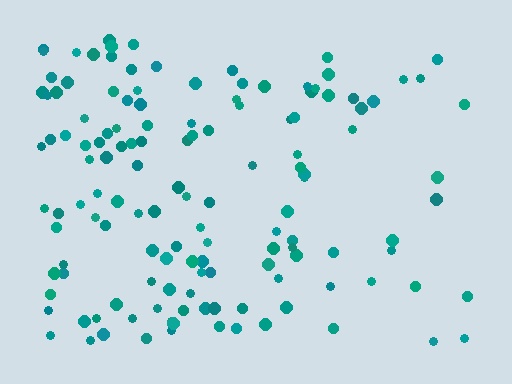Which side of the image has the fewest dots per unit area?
The right.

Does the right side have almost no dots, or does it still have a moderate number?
Still a moderate number, just noticeably fewer than the left.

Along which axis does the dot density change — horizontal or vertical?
Horizontal.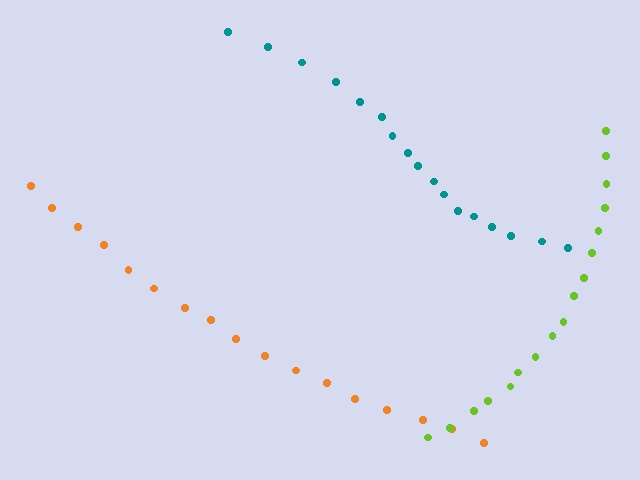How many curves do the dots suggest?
There are 3 distinct paths.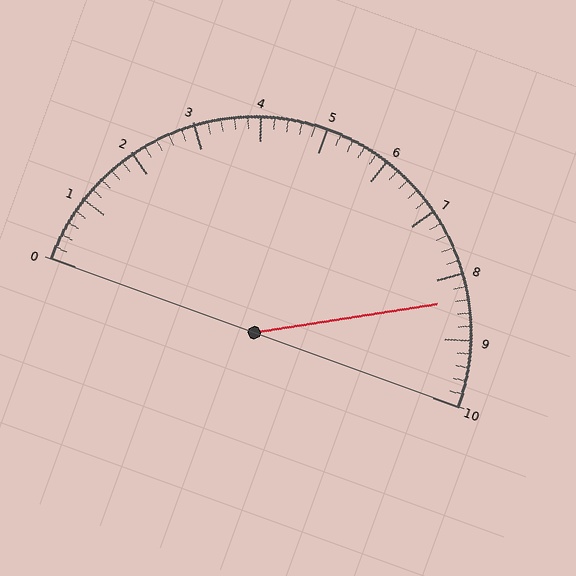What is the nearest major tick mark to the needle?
The nearest major tick mark is 8.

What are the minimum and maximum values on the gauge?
The gauge ranges from 0 to 10.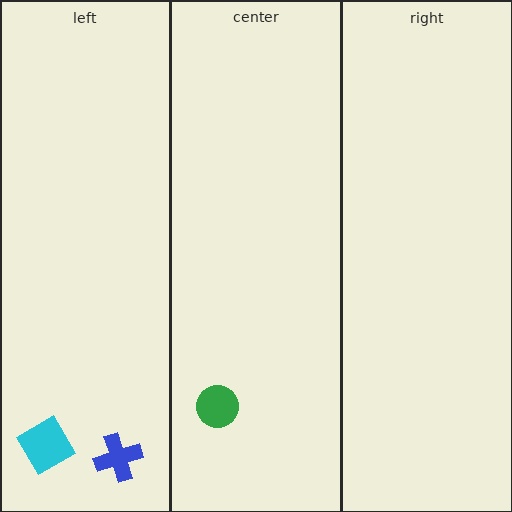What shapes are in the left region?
The cyan diamond, the blue cross.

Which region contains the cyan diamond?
The left region.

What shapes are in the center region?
The green circle.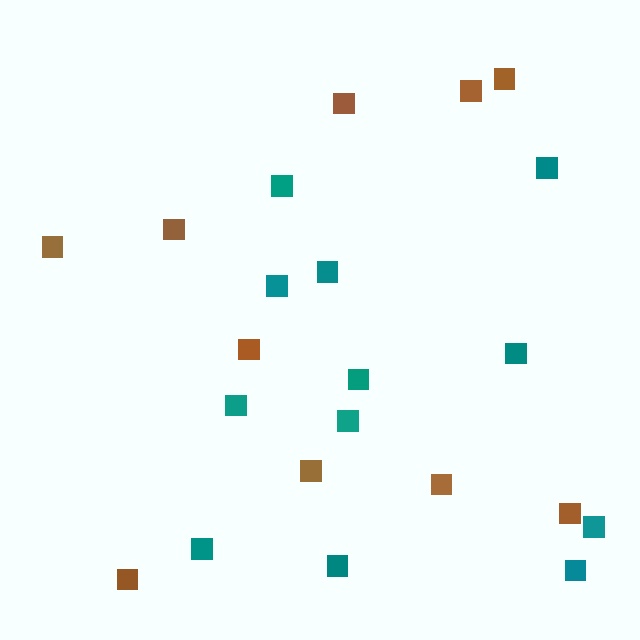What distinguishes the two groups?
There are 2 groups: one group of teal squares (12) and one group of brown squares (10).